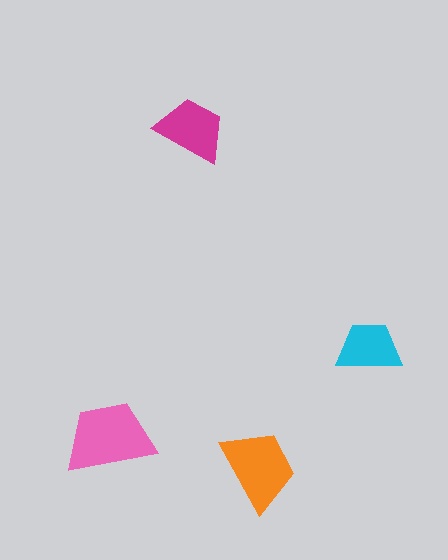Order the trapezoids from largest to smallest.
the pink one, the orange one, the magenta one, the cyan one.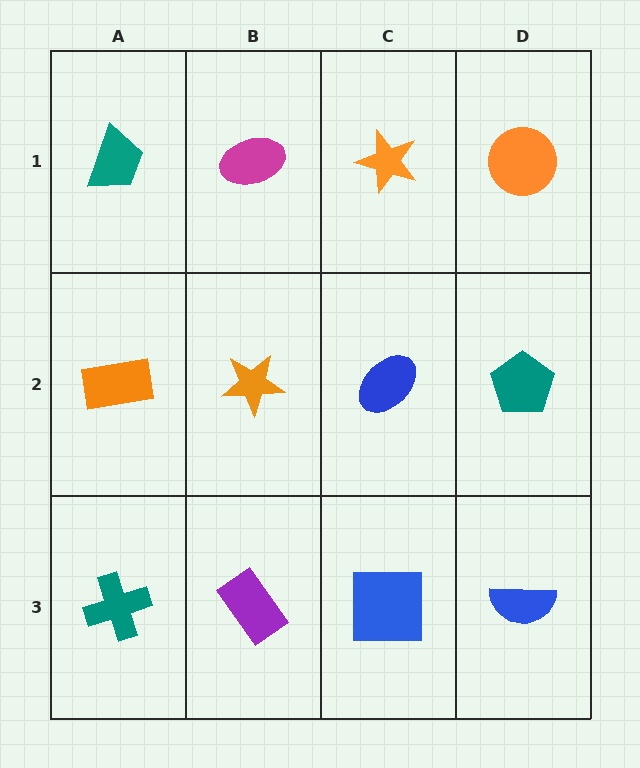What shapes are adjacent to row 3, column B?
An orange star (row 2, column B), a teal cross (row 3, column A), a blue square (row 3, column C).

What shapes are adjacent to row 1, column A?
An orange rectangle (row 2, column A), a magenta ellipse (row 1, column B).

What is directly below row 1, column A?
An orange rectangle.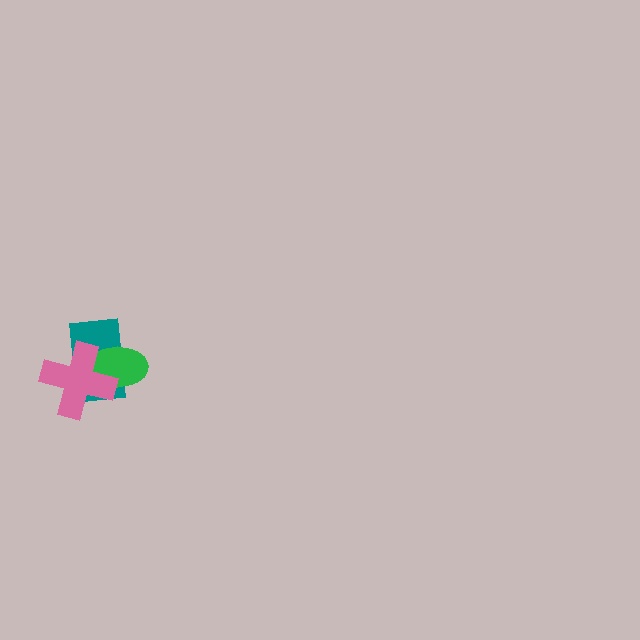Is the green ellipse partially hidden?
Yes, it is partially covered by another shape.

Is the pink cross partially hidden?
No, no other shape covers it.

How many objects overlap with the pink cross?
2 objects overlap with the pink cross.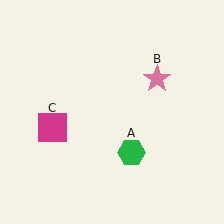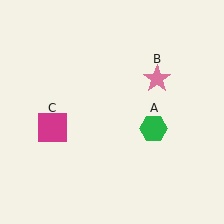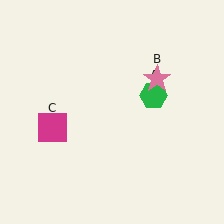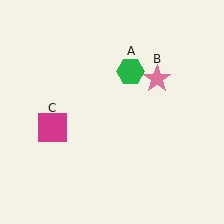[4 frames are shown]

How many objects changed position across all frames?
1 object changed position: green hexagon (object A).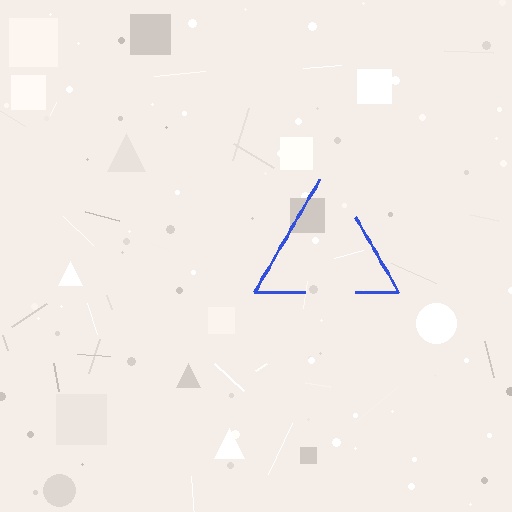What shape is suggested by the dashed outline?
The dashed outline suggests a triangle.